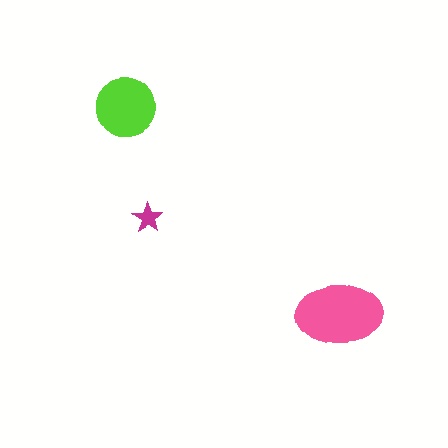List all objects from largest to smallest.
The pink ellipse, the lime circle, the magenta star.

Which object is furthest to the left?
The lime circle is leftmost.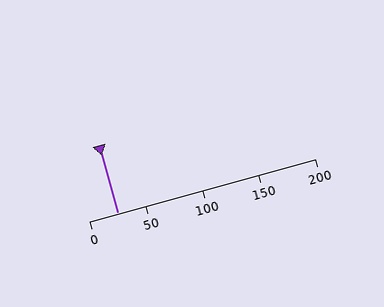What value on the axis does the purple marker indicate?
The marker indicates approximately 25.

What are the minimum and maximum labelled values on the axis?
The axis runs from 0 to 200.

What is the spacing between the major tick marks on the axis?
The major ticks are spaced 50 apart.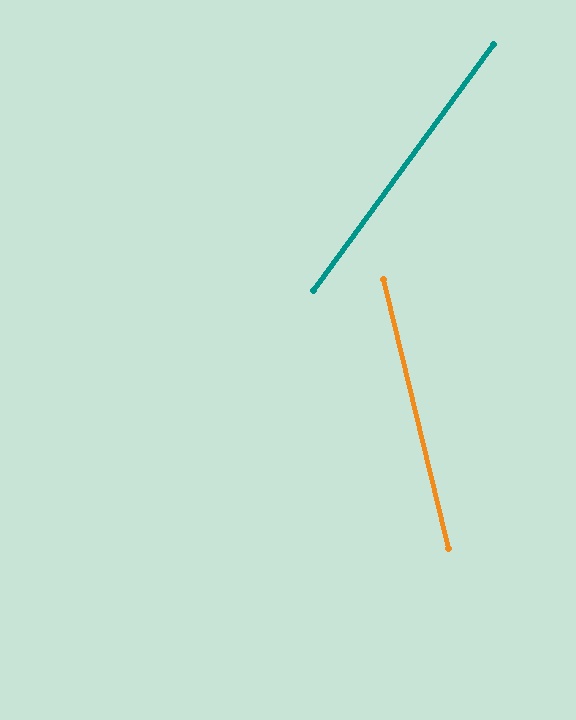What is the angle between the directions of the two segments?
Approximately 50 degrees.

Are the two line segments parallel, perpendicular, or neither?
Neither parallel nor perpendicular — they differ by about 50°.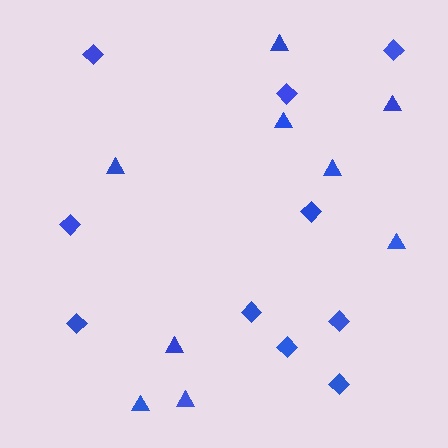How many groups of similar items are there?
There are 2 groups: one group of diamonds (10) and one group of triangles (9).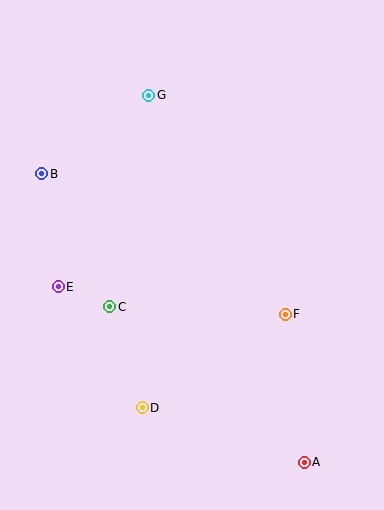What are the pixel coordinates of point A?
Point A is at (304, 462).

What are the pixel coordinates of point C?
Point C is at (110, 307).